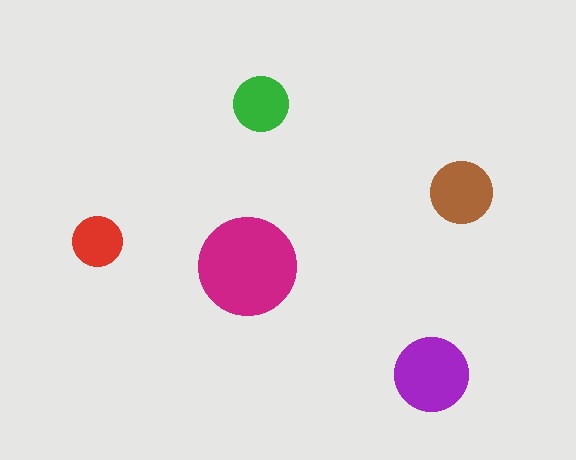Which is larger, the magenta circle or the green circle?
The magenta one.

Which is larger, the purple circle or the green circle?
The purple one.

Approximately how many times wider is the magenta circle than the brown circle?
About 1.5 times wider.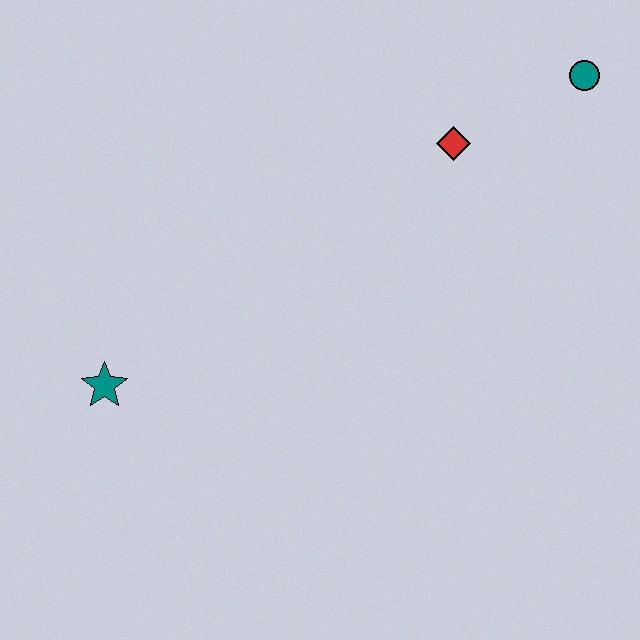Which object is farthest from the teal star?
The teal circle is farthest from the teal star.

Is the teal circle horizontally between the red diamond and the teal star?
No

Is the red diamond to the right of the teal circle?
No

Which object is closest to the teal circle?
The red diamond is closest to the teal circle.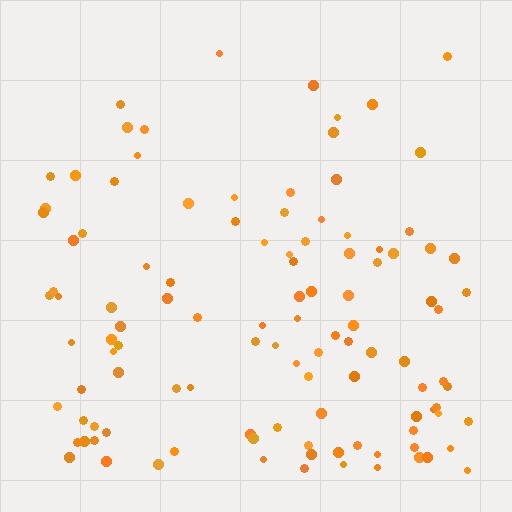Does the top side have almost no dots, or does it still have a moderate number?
Still a moderate number, just noticeably fewer than the bottom.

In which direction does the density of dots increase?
From top to bottom, with the bottom side densest.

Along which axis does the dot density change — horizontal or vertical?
Vertical.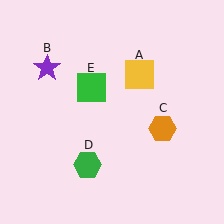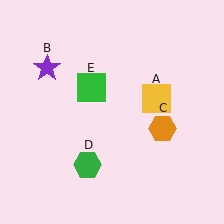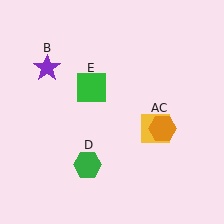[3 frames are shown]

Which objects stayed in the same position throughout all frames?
Purple star (object B) and orange hexagon (object C) and green hexagon (object D) and green square (object E) remained stationary.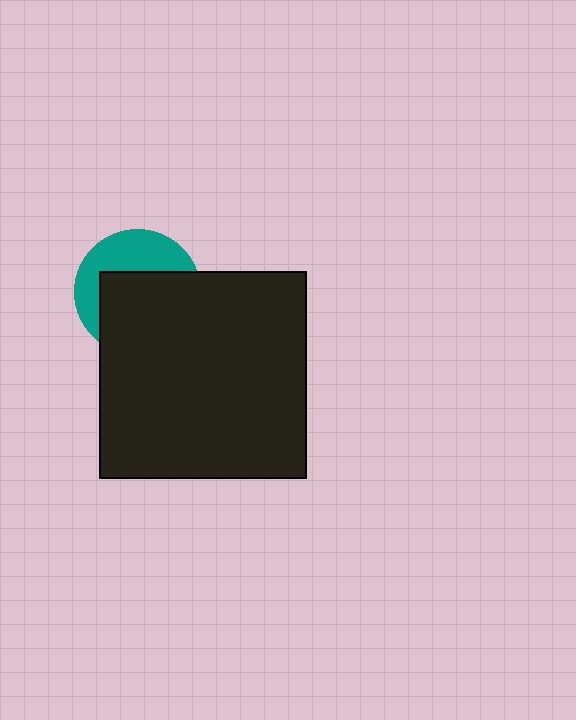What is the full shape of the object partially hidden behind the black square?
The partially hidden object is a teal circle.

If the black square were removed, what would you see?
You would see the complete teal circle.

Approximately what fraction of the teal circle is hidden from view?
Roughly 59% of the teal circle is hidden behind the black square.